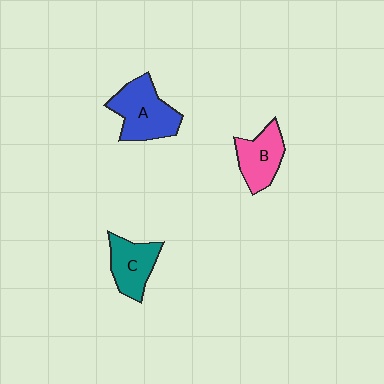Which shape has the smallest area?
Shape B (pink).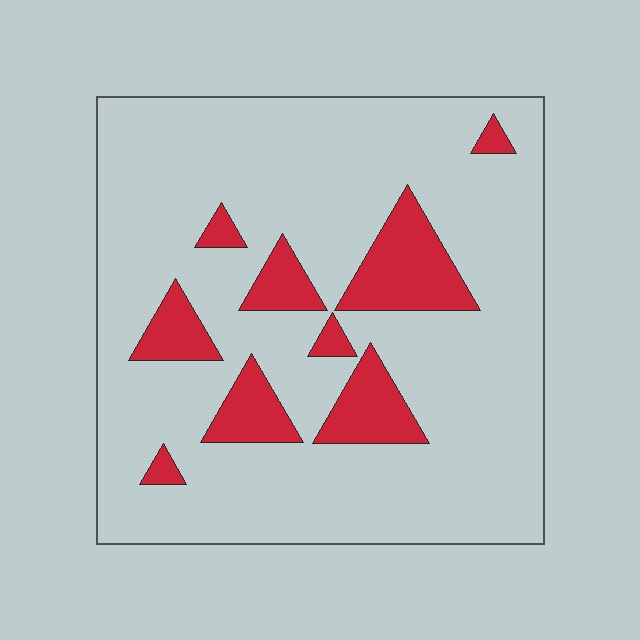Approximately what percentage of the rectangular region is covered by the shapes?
Approximately 15%.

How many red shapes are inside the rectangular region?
9.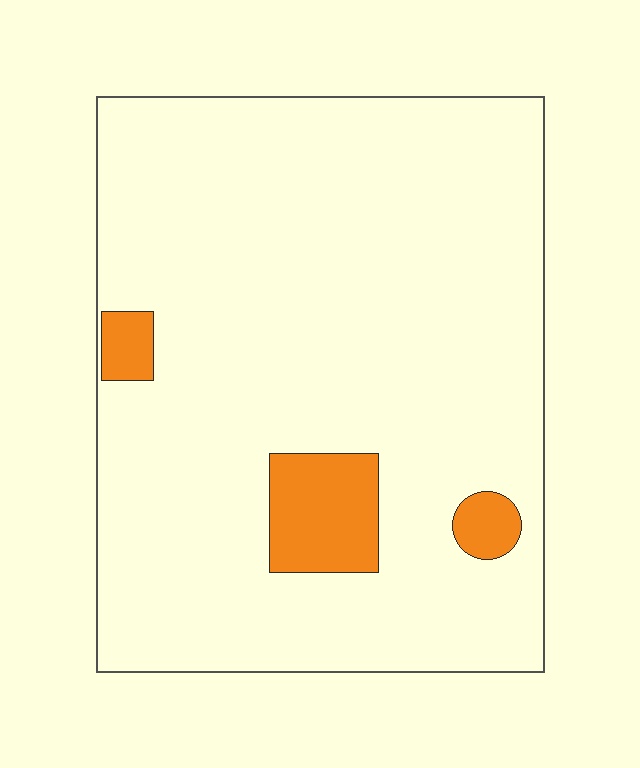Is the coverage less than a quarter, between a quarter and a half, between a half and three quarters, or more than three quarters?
Less than a quarter.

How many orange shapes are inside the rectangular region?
3.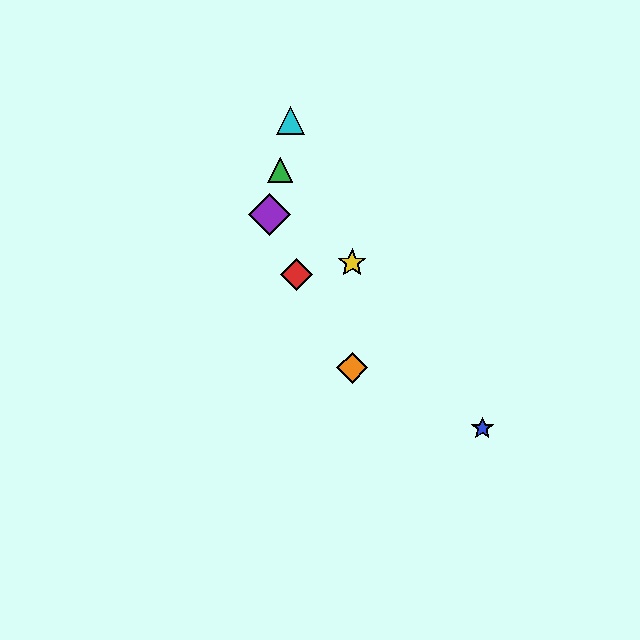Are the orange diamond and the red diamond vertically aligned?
No, the orange diamond is at x≈352 and the red diamond is at x≈297.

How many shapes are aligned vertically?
2 shapes (the yellow star, the orange diamond) are aligned vertically.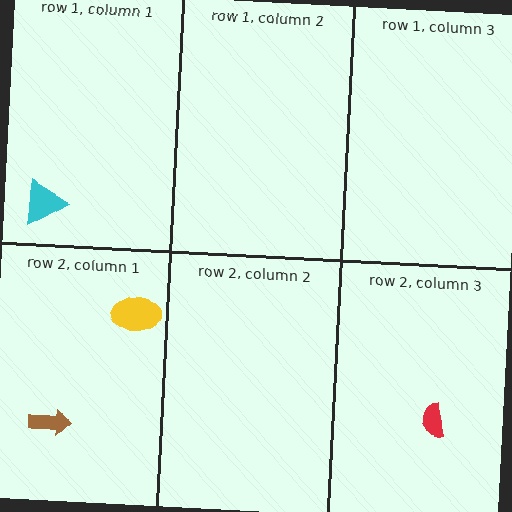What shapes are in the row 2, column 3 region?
The red semicircle.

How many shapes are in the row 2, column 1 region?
2.